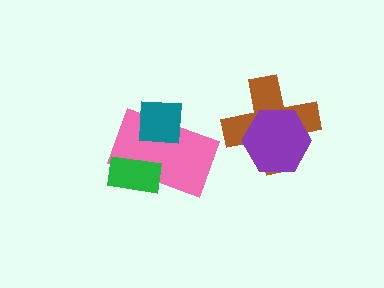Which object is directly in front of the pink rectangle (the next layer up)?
The teal square is directly in front of the pink rectangle.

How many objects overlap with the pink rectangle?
2 objects overlap with the pink rectangle.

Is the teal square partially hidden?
No, no other shape covers it.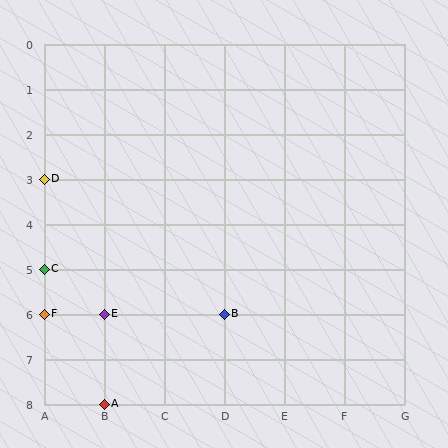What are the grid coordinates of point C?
Point C is at grid coordinates (A, 5).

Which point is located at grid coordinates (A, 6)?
Point F is at (A, 6).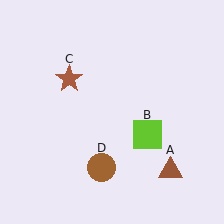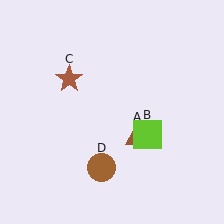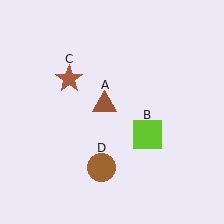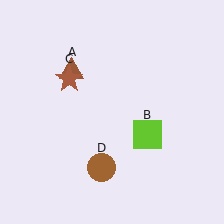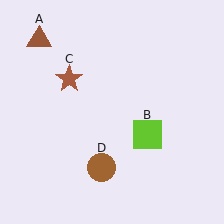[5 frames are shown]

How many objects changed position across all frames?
1 object changed position: brown triangle (object A).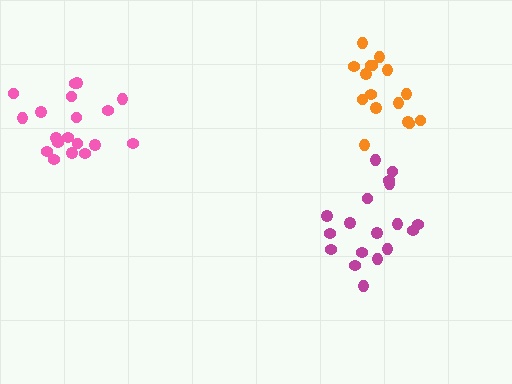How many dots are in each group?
Group 1: 18 dots, Group 2: 16 dots, Group 3: 19 dots (53 total).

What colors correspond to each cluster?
The clusters are colored: magenta, orange, pink.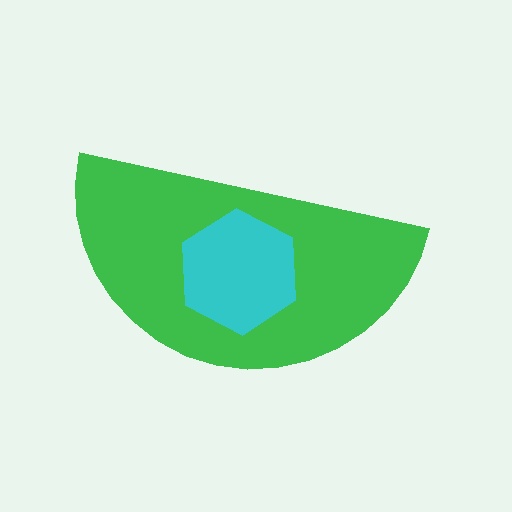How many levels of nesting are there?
2.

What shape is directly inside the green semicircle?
The cyan hexagon.